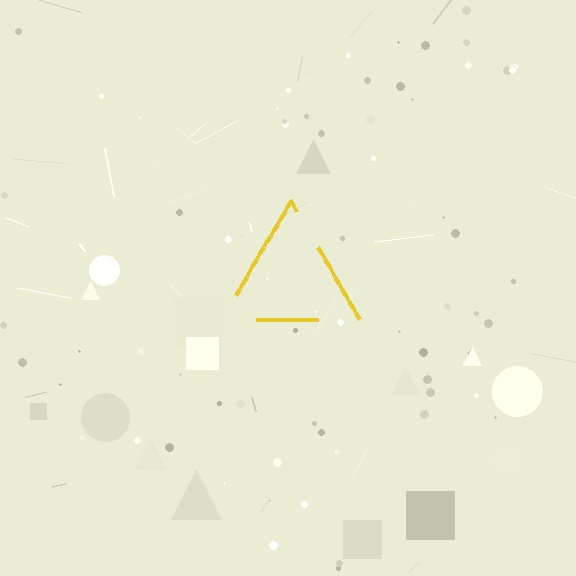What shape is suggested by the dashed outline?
The dashed outline suggests a triangle.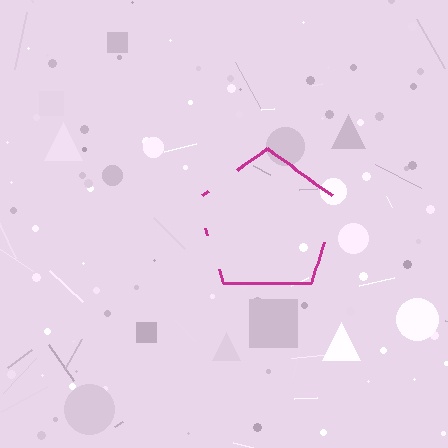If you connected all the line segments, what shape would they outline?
They would outline a pentagon.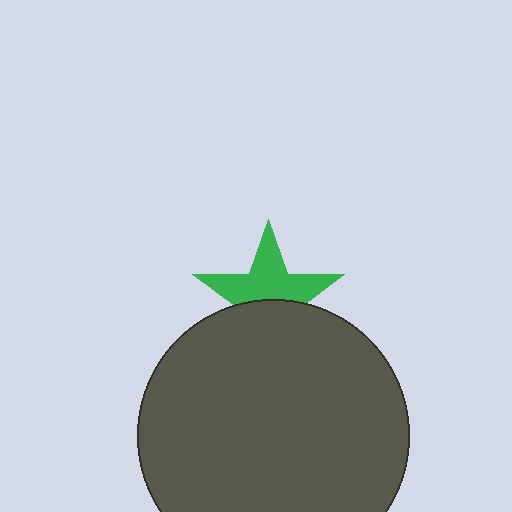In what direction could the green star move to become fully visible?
The green star could move up. That would shift it out from behind the dark gray circle entirely.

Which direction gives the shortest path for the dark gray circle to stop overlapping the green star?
Moving down gives the shortest separation.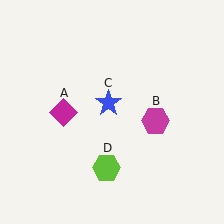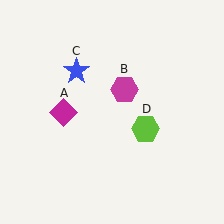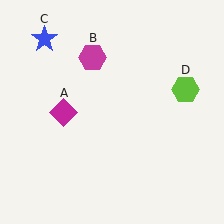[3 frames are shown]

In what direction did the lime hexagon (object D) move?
The lime hexagon (object D) moved up and to the right.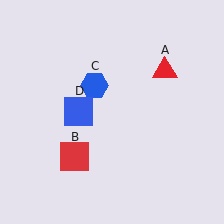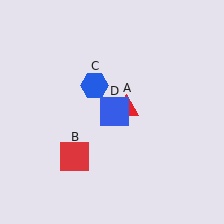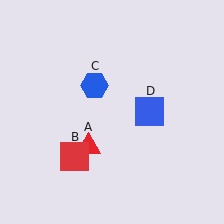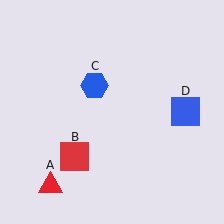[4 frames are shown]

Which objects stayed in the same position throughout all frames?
Red square (object B) and blue hexagon (object C) remained stationary.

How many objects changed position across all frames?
2 objects changed position: red triangle (object A), blue square (object D).